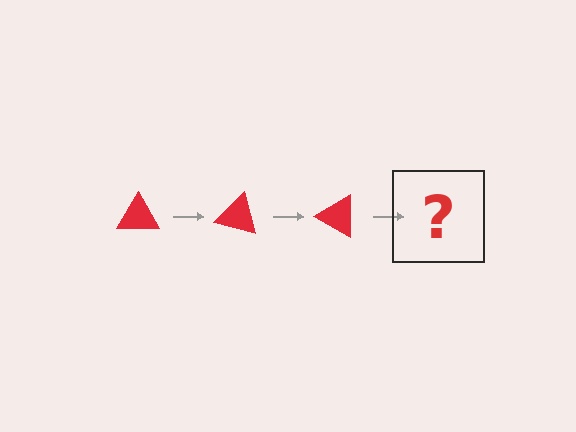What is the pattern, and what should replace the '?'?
The pattern is that the triangle rotates 15 degrees each step. The '?' should be a red triangle rotated 45 degrees.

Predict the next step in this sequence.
The next step is a red triangle rotated 45 degrees.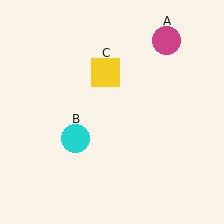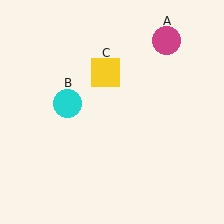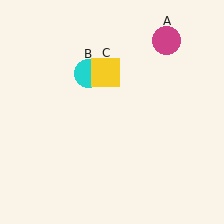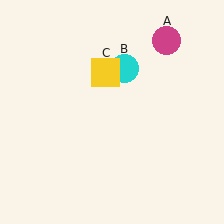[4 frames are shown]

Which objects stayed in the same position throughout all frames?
Magenta circle (object A) and yellow square (object C) remained stationary.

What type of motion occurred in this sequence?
The cyan circle (object B) rotated clockwise around the center of the scene.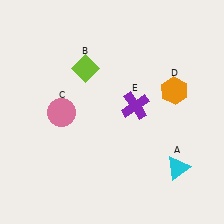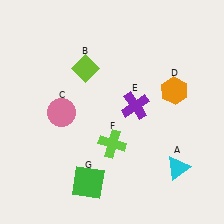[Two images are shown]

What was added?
A lime cross (F), a green square (G) were added in Image 2.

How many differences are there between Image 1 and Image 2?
There are 2 differences between the two images.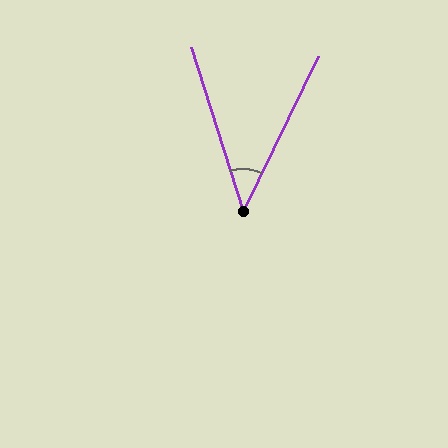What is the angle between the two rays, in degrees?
Approximately 43 degrees.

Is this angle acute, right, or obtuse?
It is acute.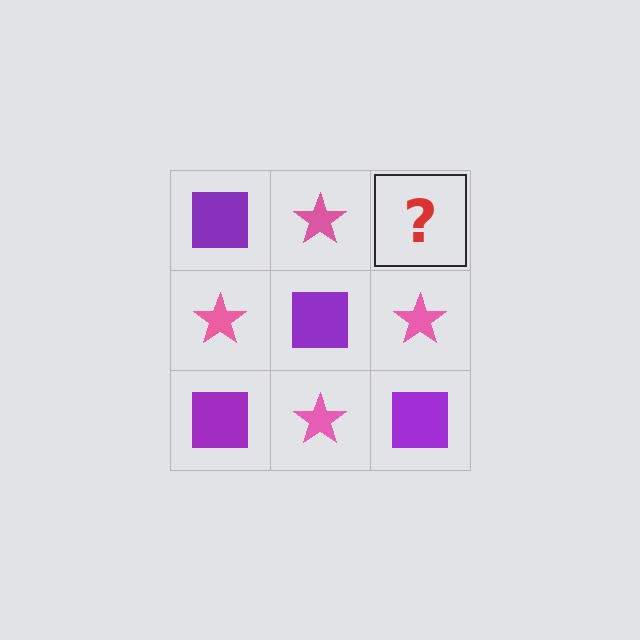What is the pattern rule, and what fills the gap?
The rule is that it alternates purple square and pink star in a checkerboard pattern. The gap should be filled with a purple square.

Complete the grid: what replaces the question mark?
The question mark should be replaced with a purple square.